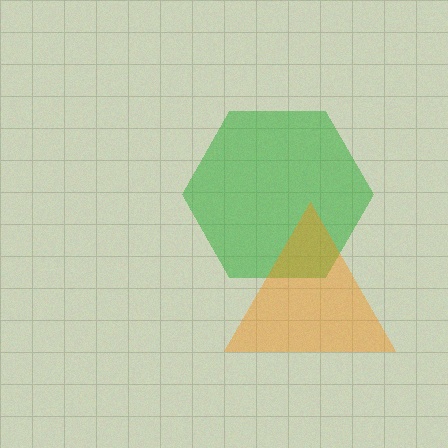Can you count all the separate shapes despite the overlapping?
Yes, there are 2 separate shapes.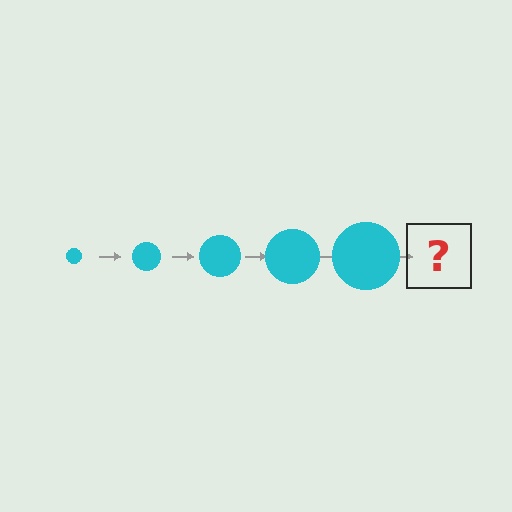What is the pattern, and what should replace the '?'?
The pattern is that the circle gets progressively larger each step. The '?' should be a cyan circle, larger than the previous one.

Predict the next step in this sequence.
The next step is a cyan circle, larger than the previous one.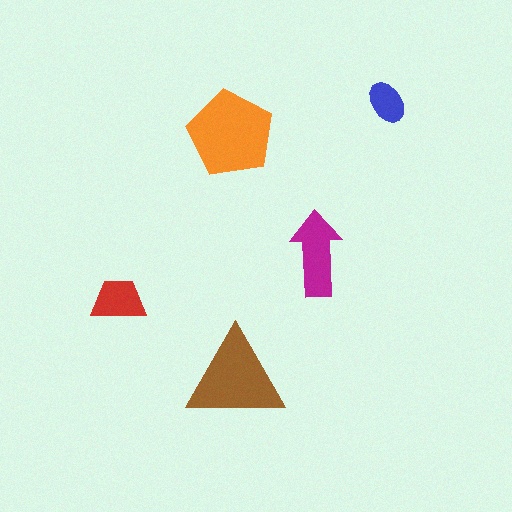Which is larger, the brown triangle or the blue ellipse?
The brown triangle.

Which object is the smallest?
The blue ellipse.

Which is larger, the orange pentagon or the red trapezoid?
The orange pentagon.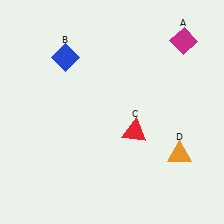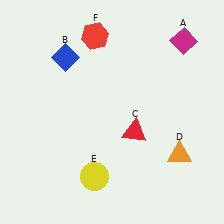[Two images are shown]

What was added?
A yellow circle (E), a red hexagon (F) were added in Image 2.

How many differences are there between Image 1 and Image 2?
There are 2 differences between the two images.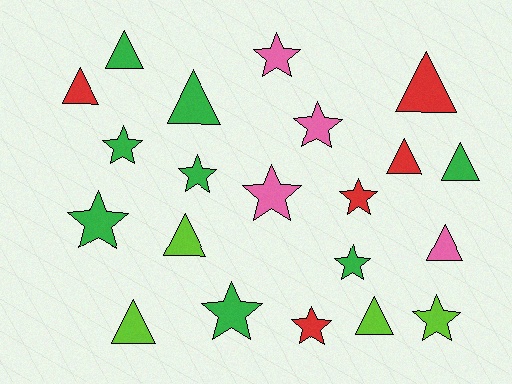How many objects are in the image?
There are 21 objects.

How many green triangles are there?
There are 3 green triangles.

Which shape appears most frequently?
Star, with 11 objects.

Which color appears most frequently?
Green, with 8 objects.